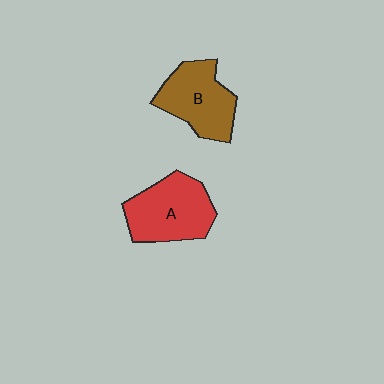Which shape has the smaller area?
Shape B (brown).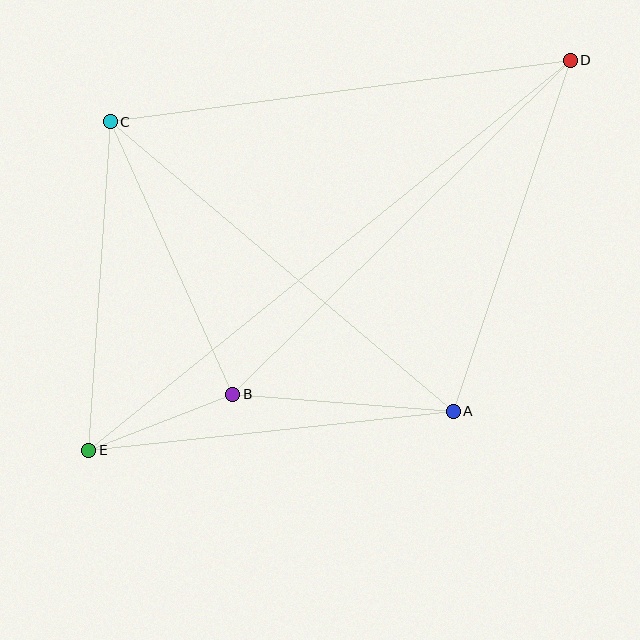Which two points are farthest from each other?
Points D and E are farthest from each other.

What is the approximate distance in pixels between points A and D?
The distance between A and D is approximately 370 pixels.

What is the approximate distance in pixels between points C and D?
The distance between C and D is approximately 464 pixels.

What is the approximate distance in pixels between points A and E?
The distance between A and E is approximately 366 pixels.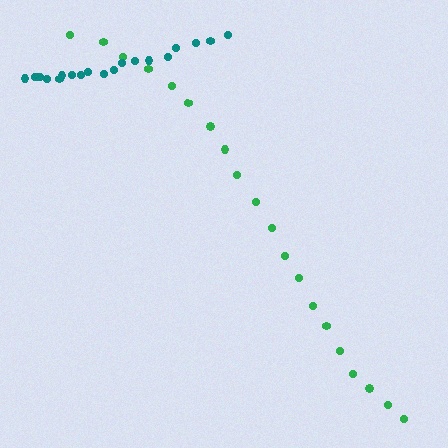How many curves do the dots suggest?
There are 2 distinct paths.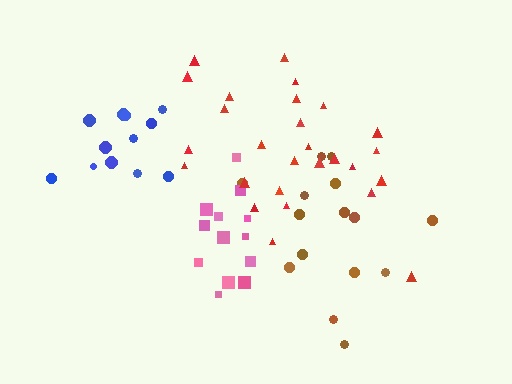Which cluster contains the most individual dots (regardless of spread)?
Red (27).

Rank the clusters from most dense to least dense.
pink, blue, brown, red.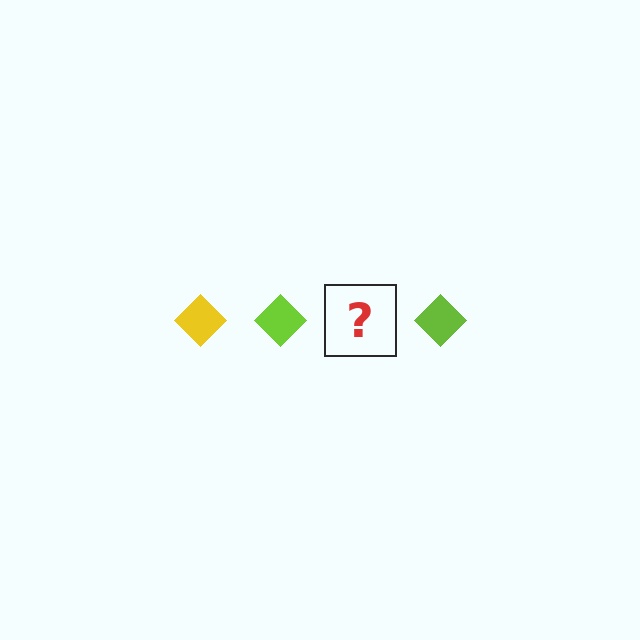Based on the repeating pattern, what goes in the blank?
The blank should be a yellow diamond.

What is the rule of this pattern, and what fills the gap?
The rule is that the pattern cycles through yellow, lime diamonds. The gap should be filled with a yellow diamond.